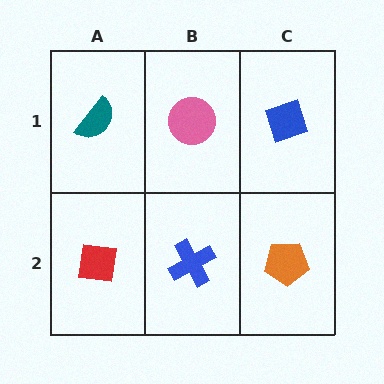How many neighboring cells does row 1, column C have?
2.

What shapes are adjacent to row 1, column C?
An orange pentagon (row 2, column C), a pink circle (row 1, column B).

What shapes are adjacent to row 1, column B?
A blue cross (row 2, column B), a teal semicircle (row 1, column A), a blue diamond (row 1, column C).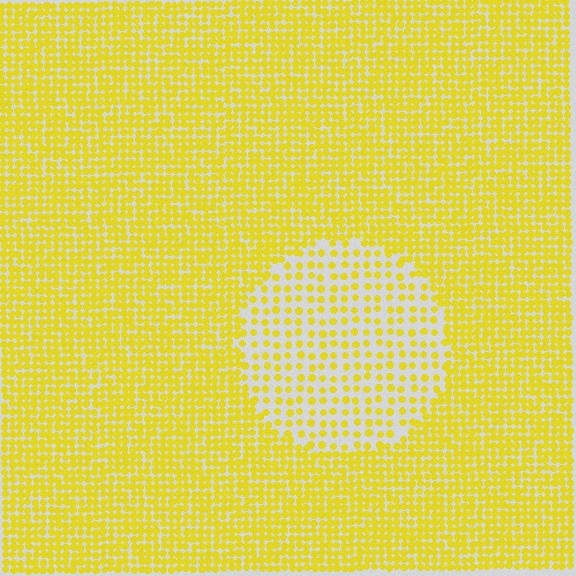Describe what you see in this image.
The image contains small yellow elements arranged at two different densities. A circle-shaped region is visible where the elements are less densely packed than the surrounding area.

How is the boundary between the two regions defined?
The boundary is defined by a change in element density (approximately 2.3x ratio). All elements are the same color, size, and shape.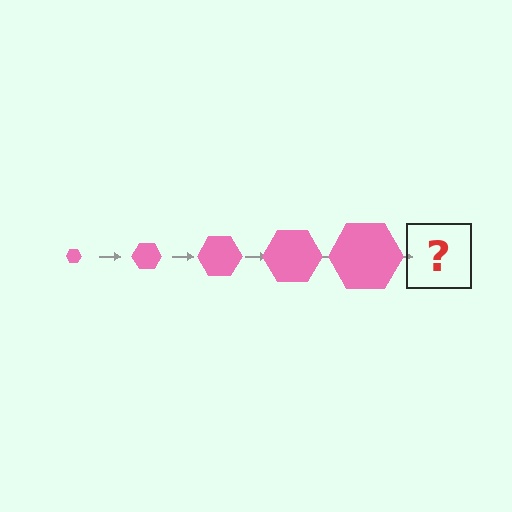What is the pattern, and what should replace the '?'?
The pattern is that the hexagon gets progressively larger each step. The '?' should be a pink hexagon, larger than the previous one.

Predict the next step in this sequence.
The next step is a pink hexagon, larger than the previous one.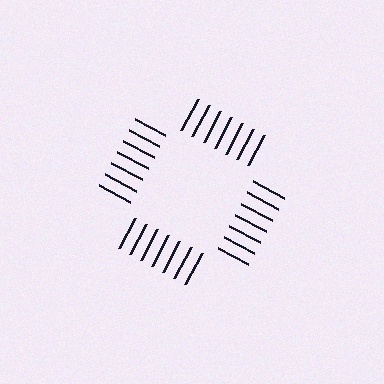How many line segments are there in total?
28 — 7 along each of the 4 edges.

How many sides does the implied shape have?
4 sides — the line-ends trace a square.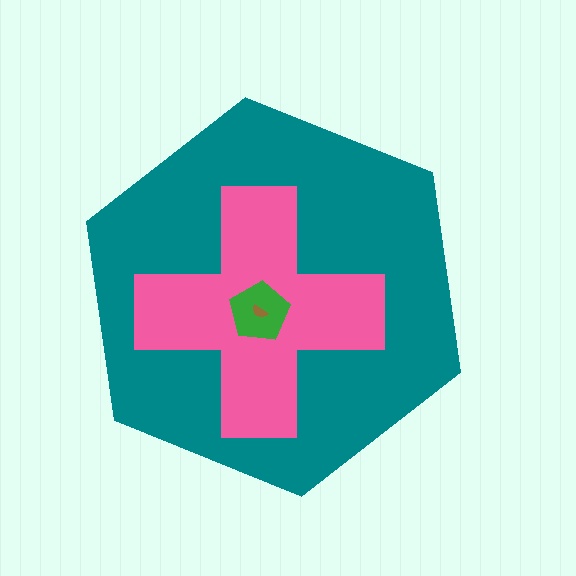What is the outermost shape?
The teal hexagon.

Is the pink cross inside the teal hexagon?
Yes.